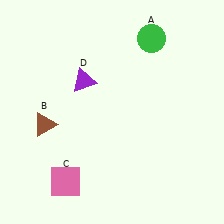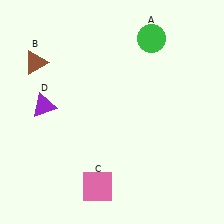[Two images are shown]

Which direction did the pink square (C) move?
The pink square (C) moved right.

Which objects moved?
The objects that moved are: the brown triangle (B), the pink square (C), the purple triangle (D).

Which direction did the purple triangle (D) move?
The purple triangle (D) moved left.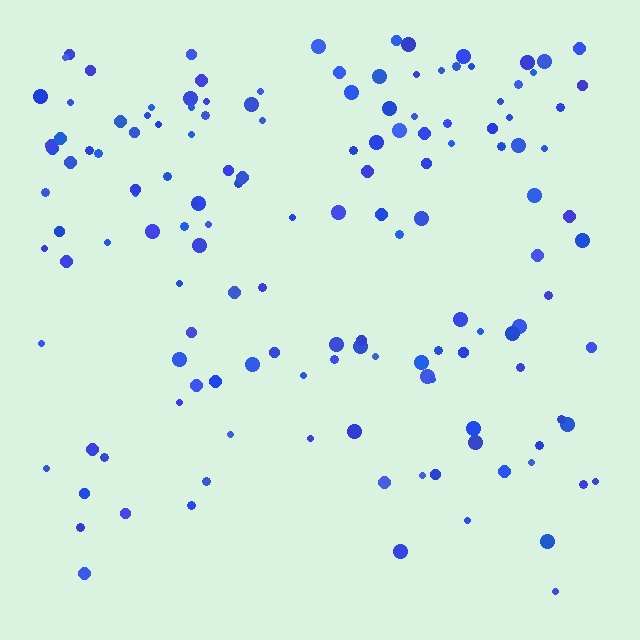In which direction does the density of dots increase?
From bottom to top, with the top side densest.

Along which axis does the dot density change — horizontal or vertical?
Vertical.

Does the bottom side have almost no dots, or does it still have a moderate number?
Still a moderate number, just noticeably fewer than the top.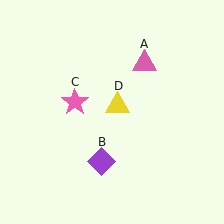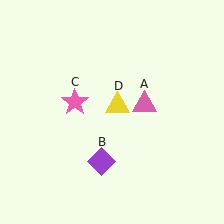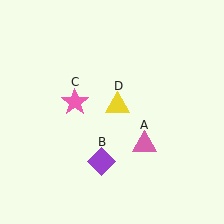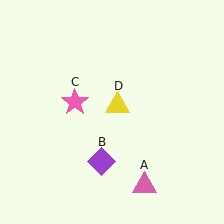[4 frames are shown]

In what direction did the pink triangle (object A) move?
The pink triangle (object A) moved down.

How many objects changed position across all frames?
1 object changed position: pink triangle (object A).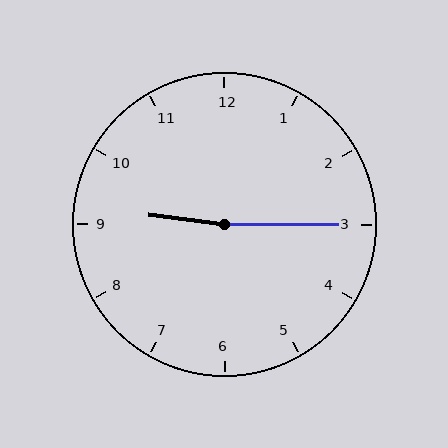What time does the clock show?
9:15.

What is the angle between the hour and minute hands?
Approximately 172 degrees.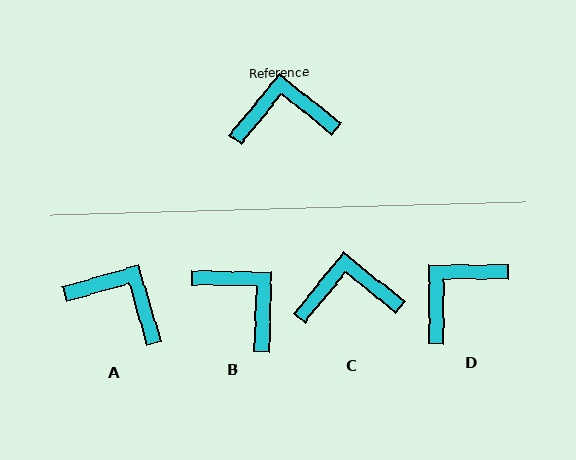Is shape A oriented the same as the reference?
No, it is off by about 35 degrees.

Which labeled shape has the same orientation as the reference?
C.